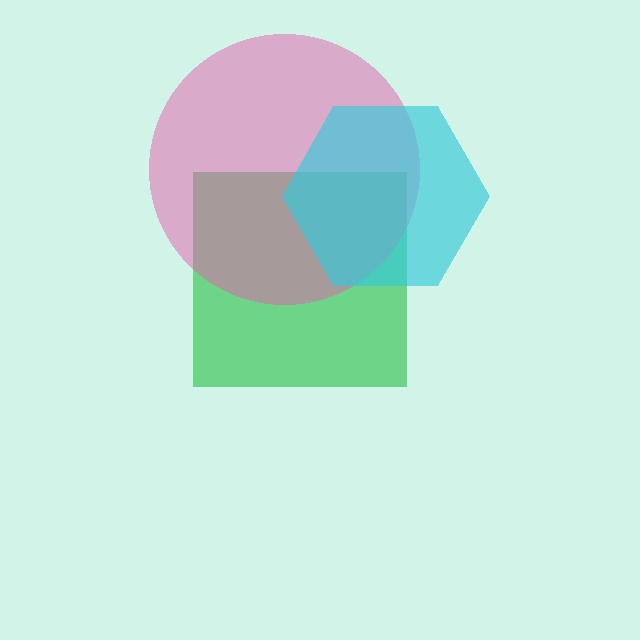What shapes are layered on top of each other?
The layered shapes are: a green square, a pink circle, a cyan hexagon.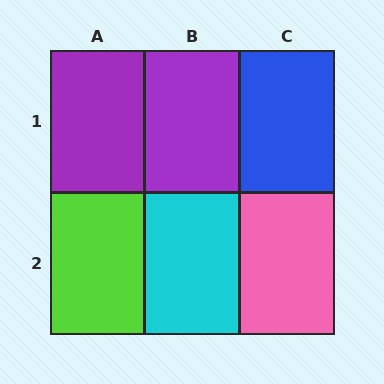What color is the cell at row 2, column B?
Cyan.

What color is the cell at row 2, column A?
Lime.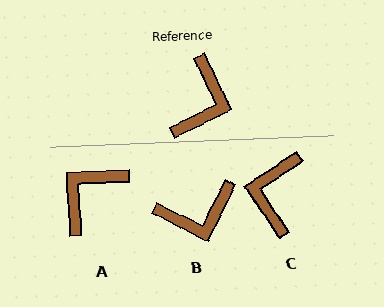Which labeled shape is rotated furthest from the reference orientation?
C, about 172 degrees away.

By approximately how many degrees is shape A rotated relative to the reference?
Approximately 157 degrees counter-clockwise.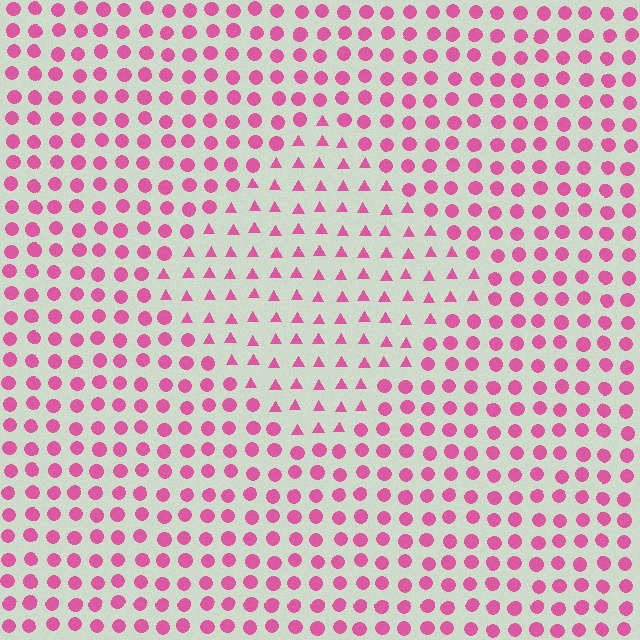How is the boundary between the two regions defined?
The boundary is defined by a change in element shape: triangles inside vs. circles outside. All elements share the same color and spacing.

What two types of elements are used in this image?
The image uses triangles inside the diamond region and circles outside it.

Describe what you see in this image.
The image is filled with small pink elements arranged in a uniform grid. A diamond-shaped region contains triangles, while the surrounding area contains circles. The boundary is defined purely by the change in element shape.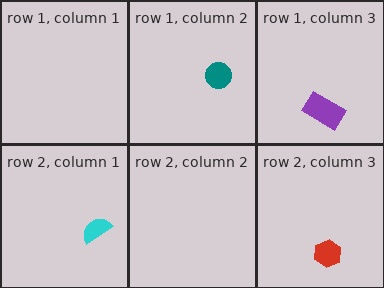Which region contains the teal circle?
The row 1, column 2 region.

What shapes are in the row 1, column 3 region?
The purple rectangle.